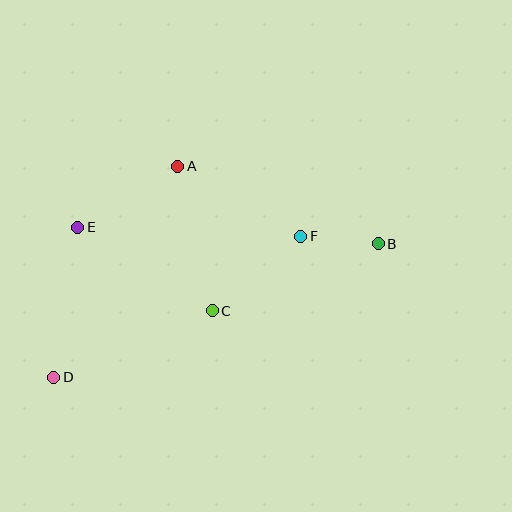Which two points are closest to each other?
Points B and F are closest to each other.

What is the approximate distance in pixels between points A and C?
The distance between A and C is approximately 148 pixels.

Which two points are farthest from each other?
Points B and D are farthest from each other.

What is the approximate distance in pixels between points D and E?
The distance between D and E is approximately 152 pixels.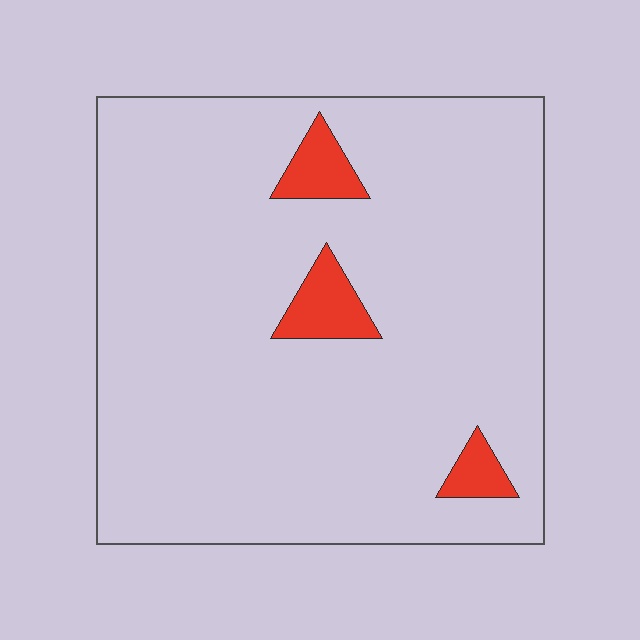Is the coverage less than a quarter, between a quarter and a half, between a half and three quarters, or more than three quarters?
Less than a quarter.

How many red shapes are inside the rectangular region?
3.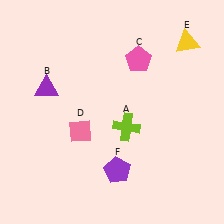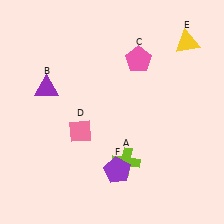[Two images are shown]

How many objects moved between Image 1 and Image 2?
1 object moved between the two images.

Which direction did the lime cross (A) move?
The lime cross (A) moved down.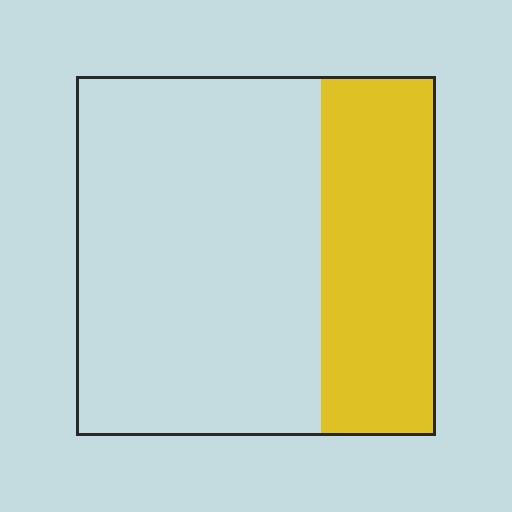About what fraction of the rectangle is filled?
About one third (1/3).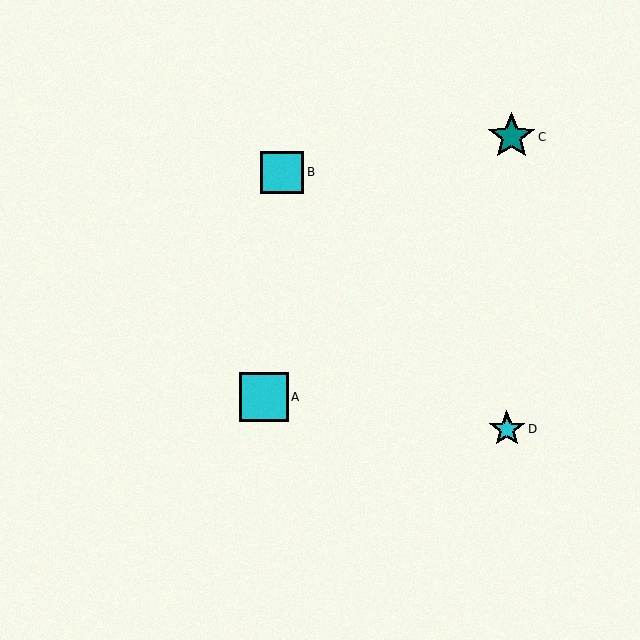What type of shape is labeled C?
Shape C is a teal star.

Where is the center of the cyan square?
The center of the cyan square is at (282, 172).